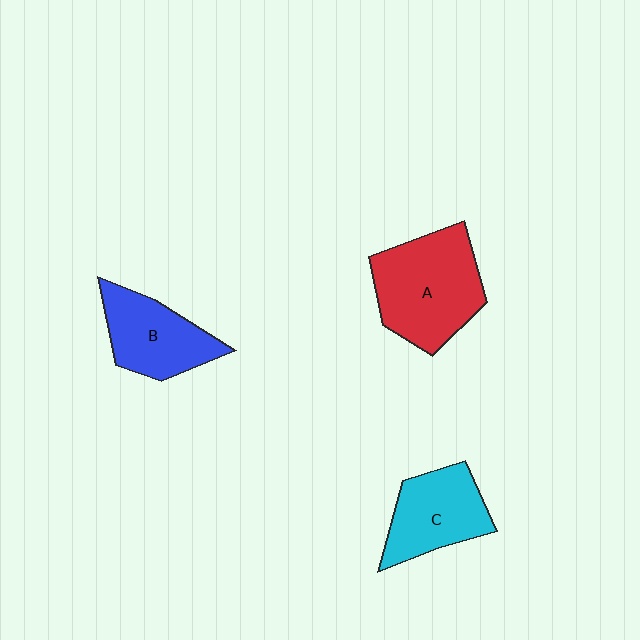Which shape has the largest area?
Shape A (red).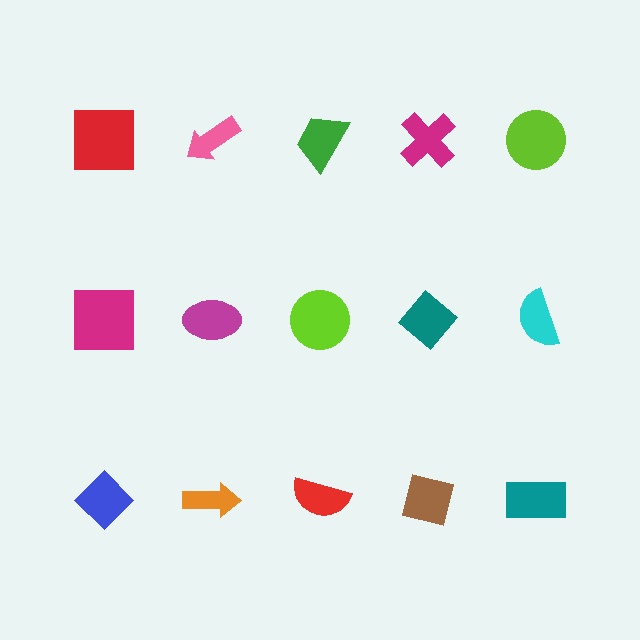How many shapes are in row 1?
5 shapes.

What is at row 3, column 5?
A teal rectangle.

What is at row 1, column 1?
A red square.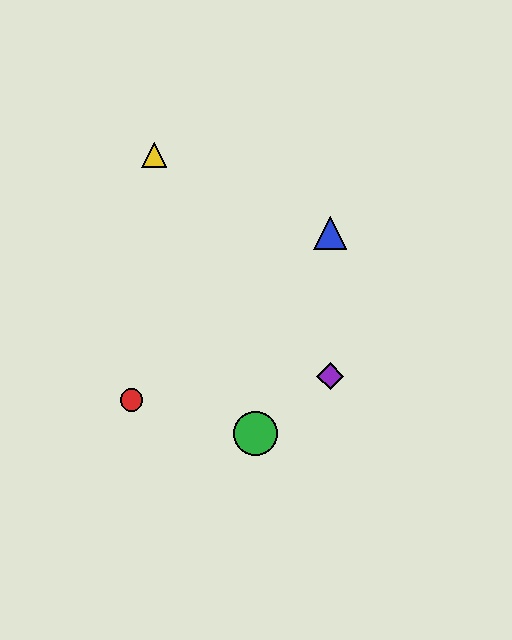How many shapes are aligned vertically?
2 shapes (the blue triangle, the purple diamond) are aligned vertically.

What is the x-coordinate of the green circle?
The green circle is at x≈256.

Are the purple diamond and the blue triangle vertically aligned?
Yes, both are at x≈330.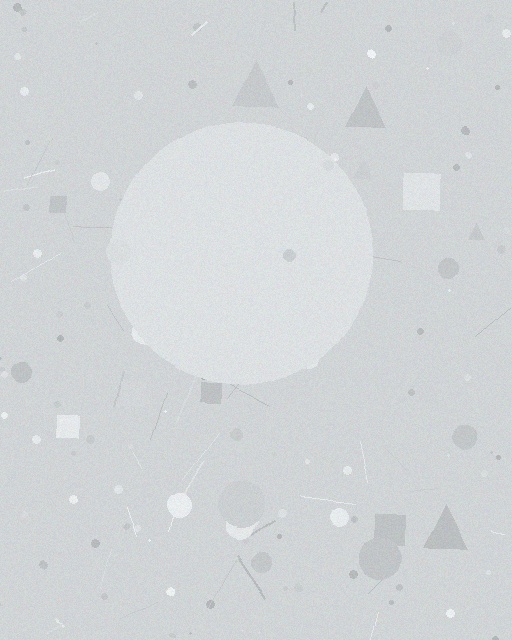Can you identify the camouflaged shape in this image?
The camouflaged shape is a circle.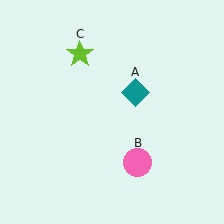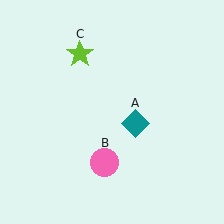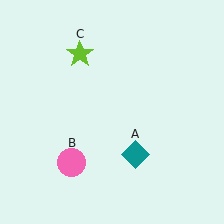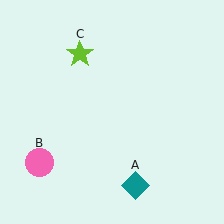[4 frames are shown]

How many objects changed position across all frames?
2 objects changed position: teal diamond (object A), pink circle (object B).